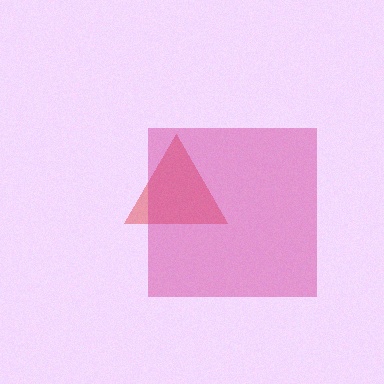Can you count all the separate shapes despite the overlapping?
Yes, there are 2 separate shapes.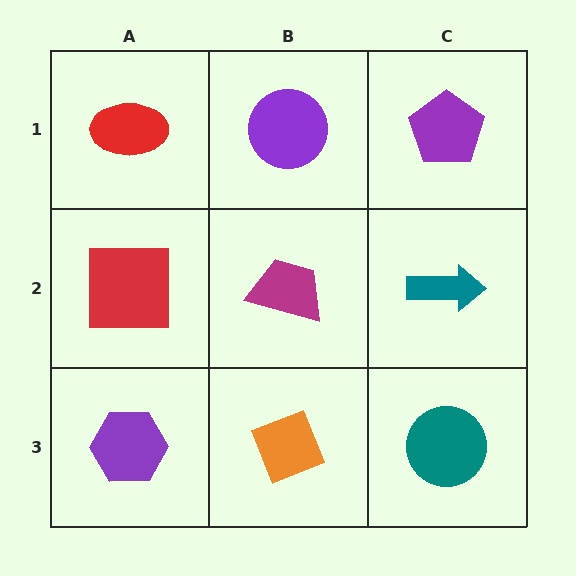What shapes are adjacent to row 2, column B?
A purple circle (row 1, column B), an orange diamond (row 3, column B), a red square (row 2, column A), a teal arrow (row 2, column C).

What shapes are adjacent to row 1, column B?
A magenta trapezoid (row 2, column B), a red ellipse (row 1, column A), a purple pentagon (row 1, column C).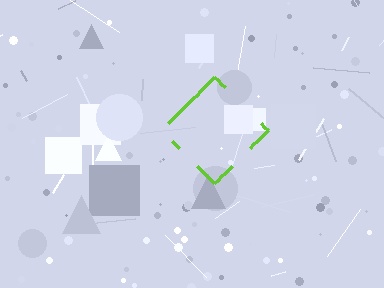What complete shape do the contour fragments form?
The contour fragments form a diamond.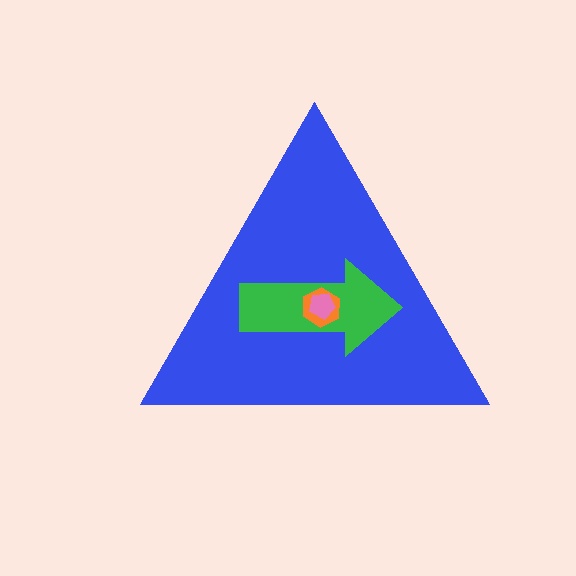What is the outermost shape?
The blue triangle.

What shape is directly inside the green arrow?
The orange hexagon.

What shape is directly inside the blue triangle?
The green arrow.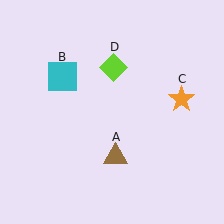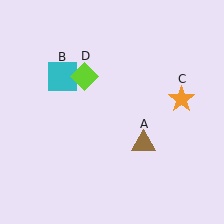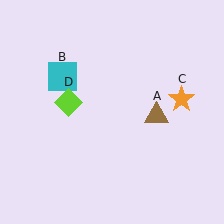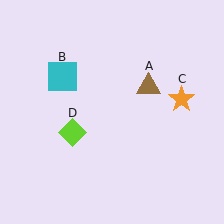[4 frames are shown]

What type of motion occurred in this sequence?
The brown triangle (object A), lime diamond (object D) rotated counterclockwise around the center of the scene.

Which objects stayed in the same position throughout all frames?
Cyan square (object B) and orange star (object C) remained stationary.